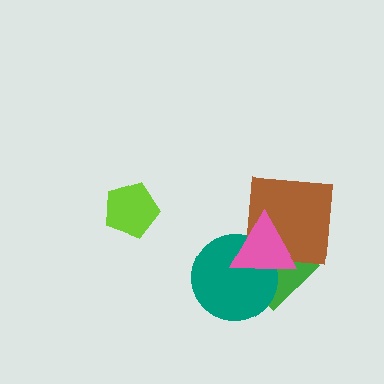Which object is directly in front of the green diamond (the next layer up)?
The teal circle is directly in front of the green diamond.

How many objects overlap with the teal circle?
2 objects overlap with the teal circle.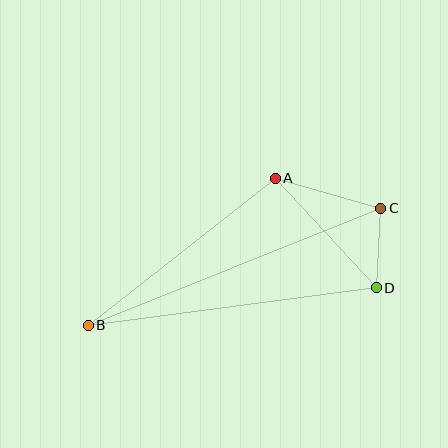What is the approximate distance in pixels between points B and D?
The distance between B and D is approximately 291 pixels.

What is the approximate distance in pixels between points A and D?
The distance between A and D is approximately 149 pixels.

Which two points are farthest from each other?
Points B and C are farthest from each other.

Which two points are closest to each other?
Points C and D are closest to each other.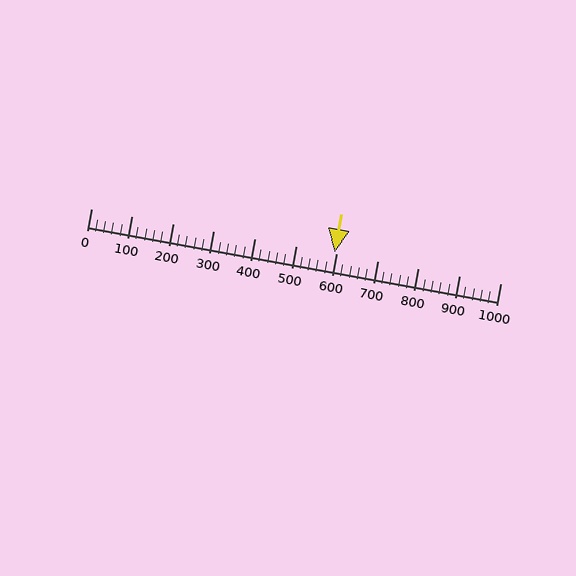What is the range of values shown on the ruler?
The ruler shows values from 0 to 1000.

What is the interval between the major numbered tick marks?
The major tick marks are spaced 100 units apart.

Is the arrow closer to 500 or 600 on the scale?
The arrow is closer to 600.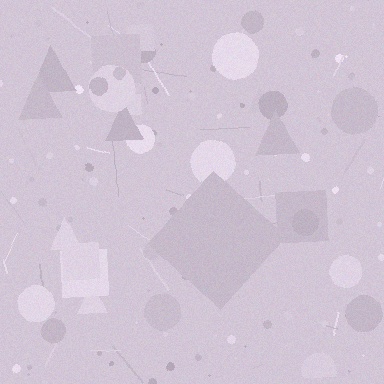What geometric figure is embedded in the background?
A diamond is embedded in the background.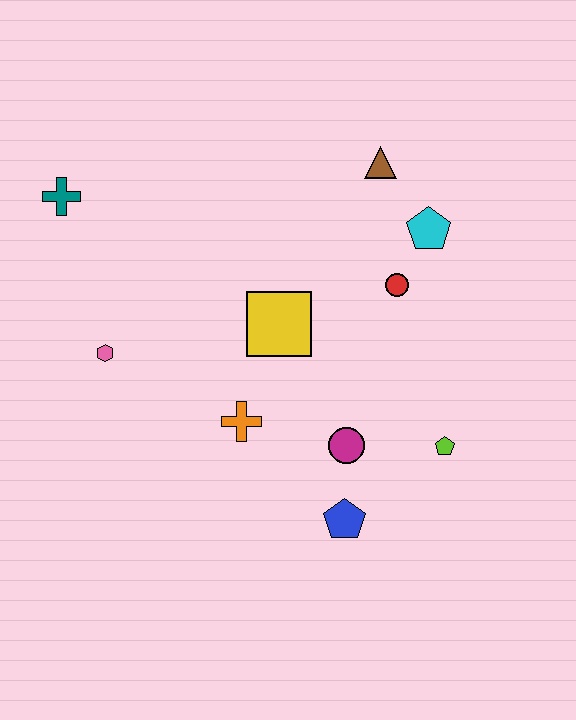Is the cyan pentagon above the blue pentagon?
Yes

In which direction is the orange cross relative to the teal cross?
The orange cross is below the teal cross.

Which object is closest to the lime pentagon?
The magenta circle is closest to the lime pentagon.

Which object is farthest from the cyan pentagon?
The teal cross is farthest from the cyan pentagon.